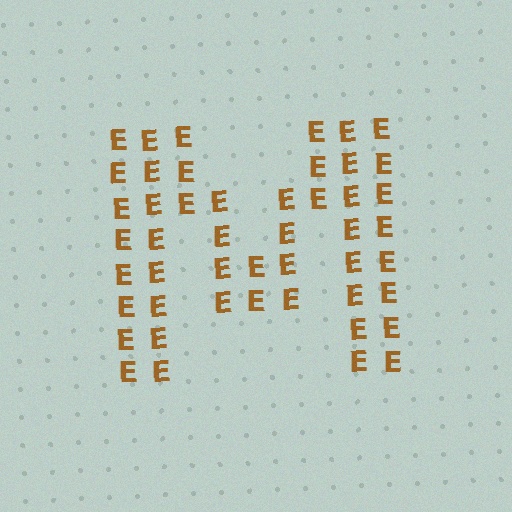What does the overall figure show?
The overall figure shows the letter M.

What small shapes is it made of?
It is made of small letter E's.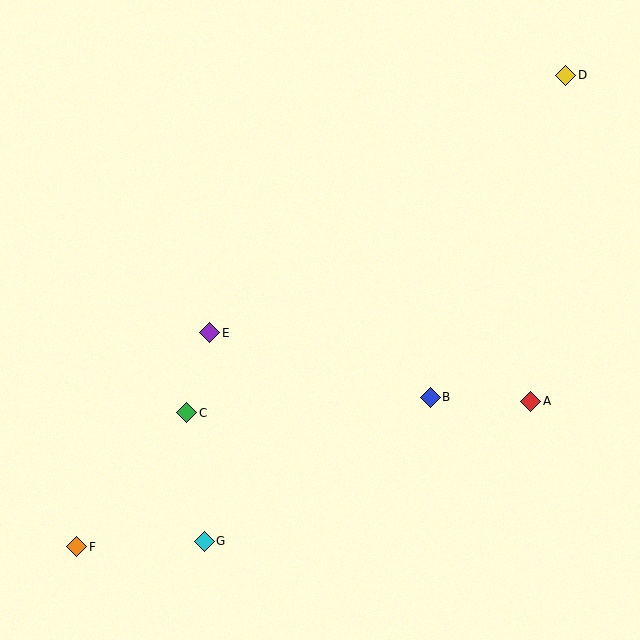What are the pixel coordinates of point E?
Point E is at (210, 333).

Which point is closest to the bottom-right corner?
Point A is closest to the bottom-right corner.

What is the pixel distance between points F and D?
The distance between F and D is 679 pixels.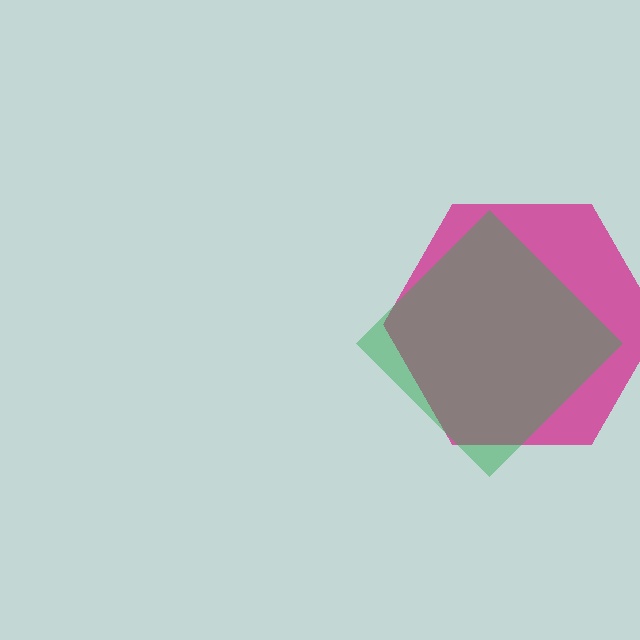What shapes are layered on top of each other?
The layered shapes are: a magenta hexagon, a green diamond.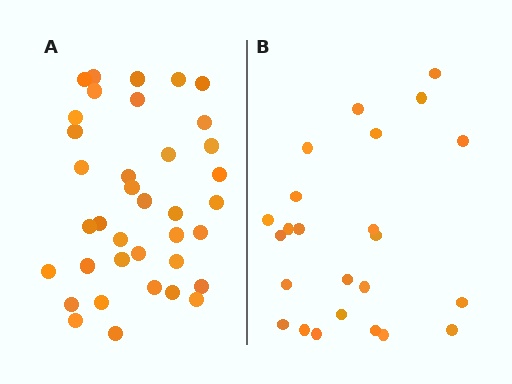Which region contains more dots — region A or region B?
Region A (the left region) has more dots.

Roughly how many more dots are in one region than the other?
Region A has approximately 15 more dots than region B.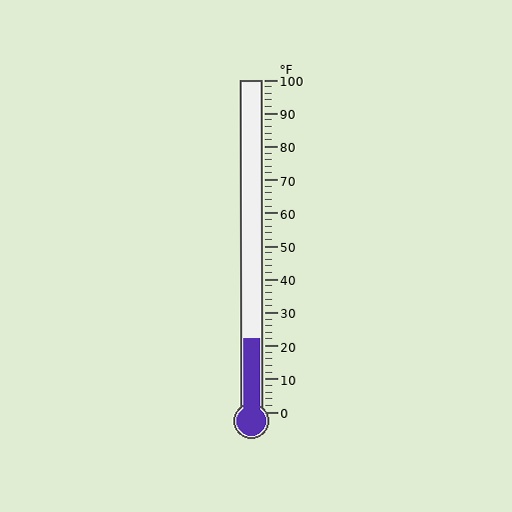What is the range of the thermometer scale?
The thermometer scale ranges from 0°F to 100°F.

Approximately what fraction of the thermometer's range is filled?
The thermometer is filled to approximately 20% of its range.